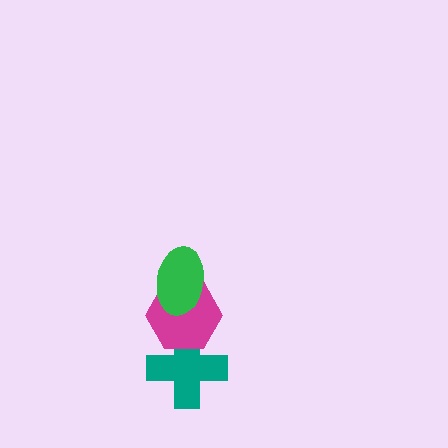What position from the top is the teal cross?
The teal cross is 3rd from the top.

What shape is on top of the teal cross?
The magenta hexagon is on top of the teal cross.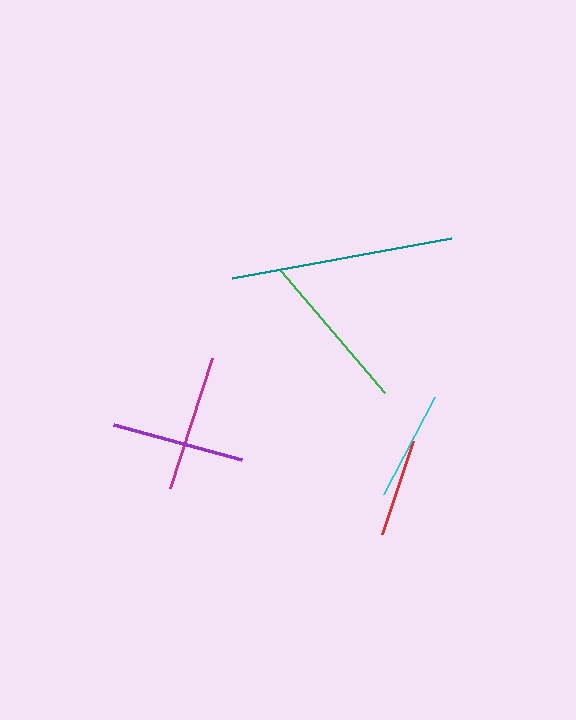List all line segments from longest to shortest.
From longest to shortest: teal, green, magenta, purple, cyan, red.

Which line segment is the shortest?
The red line is the shortest at approximately 97 pixels.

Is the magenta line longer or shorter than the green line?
The green line is longer than the magenta line.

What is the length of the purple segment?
The purple segment is approximately 132 pixels long.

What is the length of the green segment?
The green segment is approximately 159 pixels long.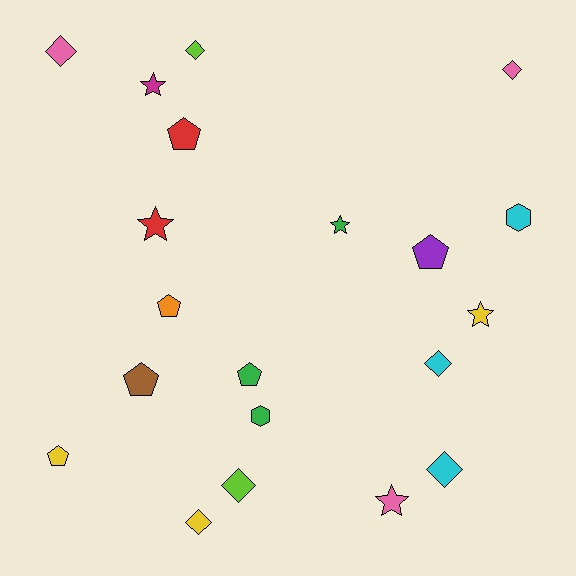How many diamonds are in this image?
There are 7 diamonds.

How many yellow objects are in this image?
There are 3 yellow objects.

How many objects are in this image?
There are 20 objects.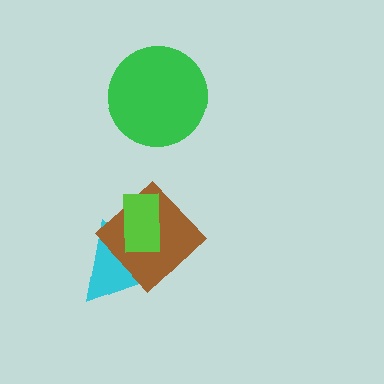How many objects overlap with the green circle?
0 objects overlap with the green circle.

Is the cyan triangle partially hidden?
Yes, it is partially covered by another shape.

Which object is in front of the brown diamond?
The lime rectangle is in front of the brown diamond.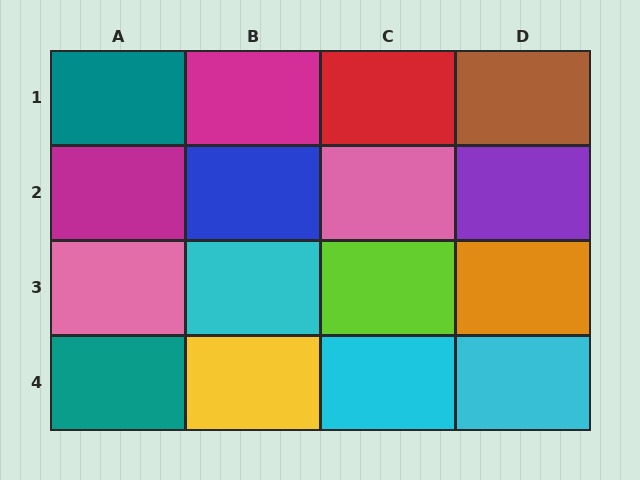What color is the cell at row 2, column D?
Purple.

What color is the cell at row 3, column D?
Orange.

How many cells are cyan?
3 cells are cyan.